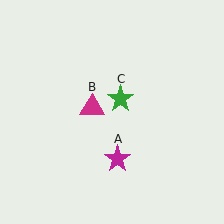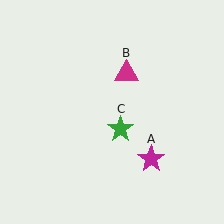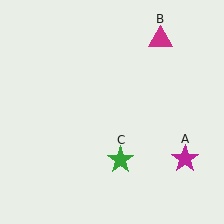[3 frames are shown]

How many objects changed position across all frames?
3 objects changed position: magenta star (object A), magenta triangle (object B), green star (object C).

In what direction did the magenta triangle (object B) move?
The magenta triangle (object B) moved up and to the right.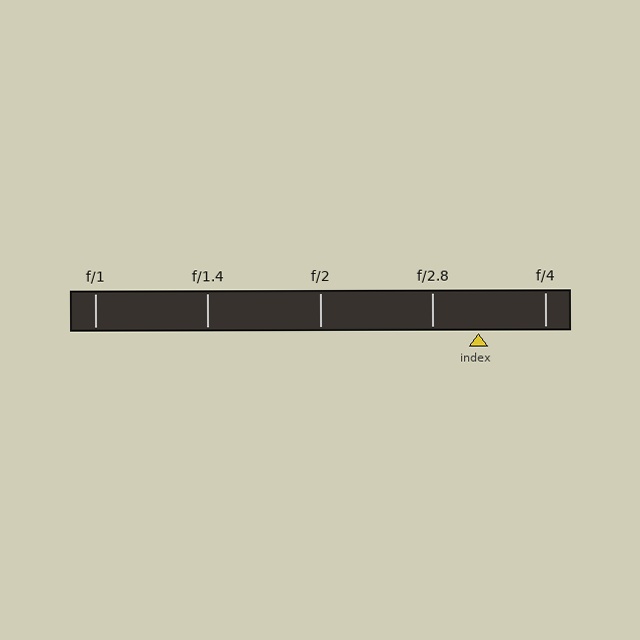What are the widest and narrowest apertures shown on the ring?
The widest aperture shown is f/1 and the narrowest is f/4.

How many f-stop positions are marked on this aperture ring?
There are 5 f-stop positions marked.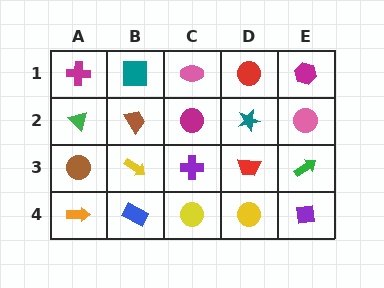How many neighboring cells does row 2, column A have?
3.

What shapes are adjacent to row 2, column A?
A magenta cross (row 1, column A), a brown circle (row 3, column A), a brown trapezoid (row 2, column B).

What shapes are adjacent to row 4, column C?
A purple cross (row 3, column C), a blue rectangle (row 4, column B), a yellow circle (row 4, column D).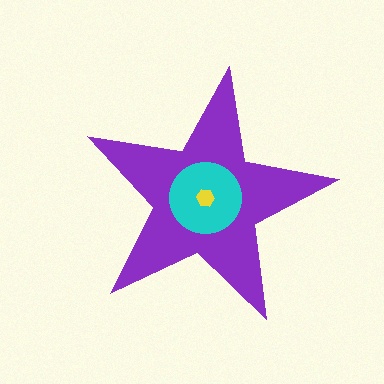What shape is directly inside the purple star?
The cyan circle.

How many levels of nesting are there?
3.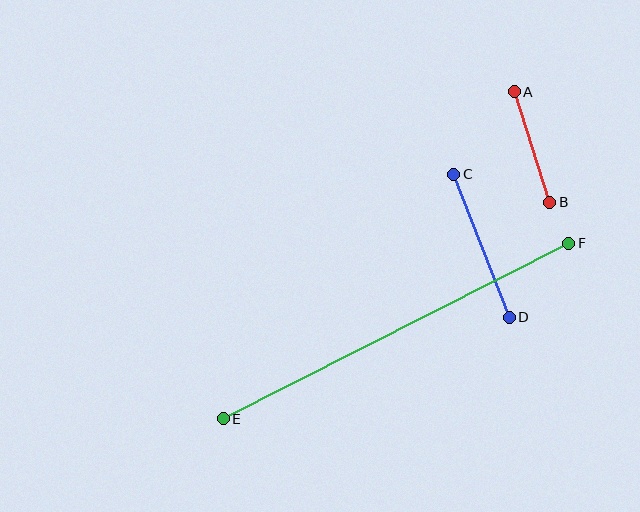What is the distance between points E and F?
The distance is approximately 388 pixels.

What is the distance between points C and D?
The distance is approximately 153 pixels.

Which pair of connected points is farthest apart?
Points E and F are farthest apart.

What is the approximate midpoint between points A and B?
The midpoint is at approximately (532, 147) pixels.